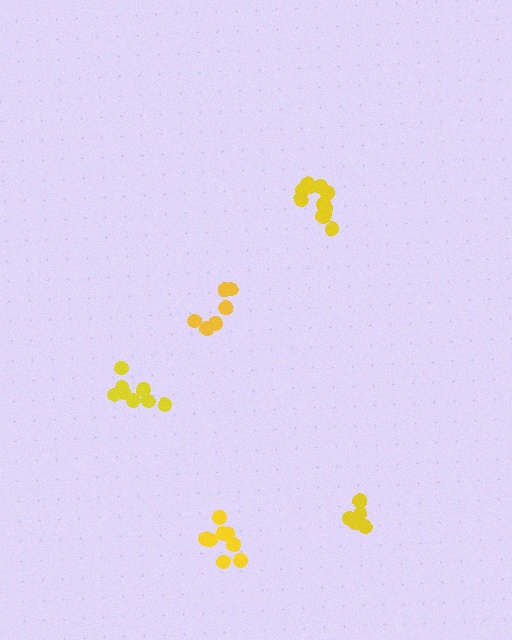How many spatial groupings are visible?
There are 5 spatial groupings.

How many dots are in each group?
Group 1: 8 dots, Group 2: 6 dots, Group 3: 6 dots, Group 4: 8 dots, Group 5: 11 dots (39 total).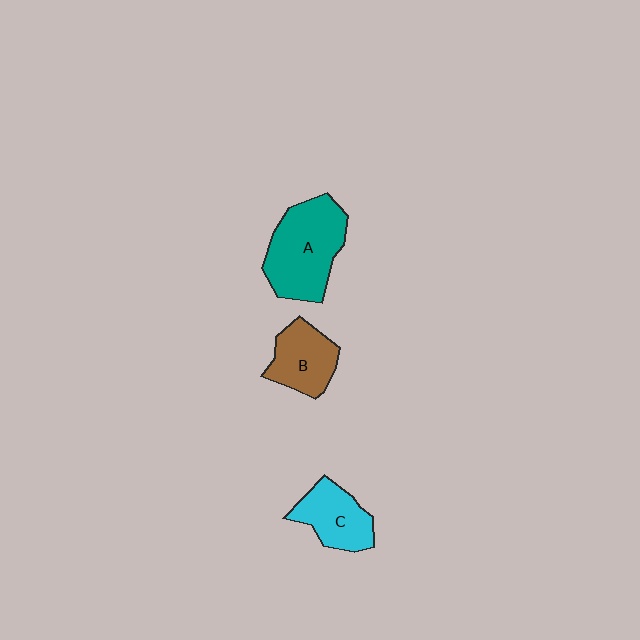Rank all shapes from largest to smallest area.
From largest to smallest: A (teal), C (cyan), B (brown).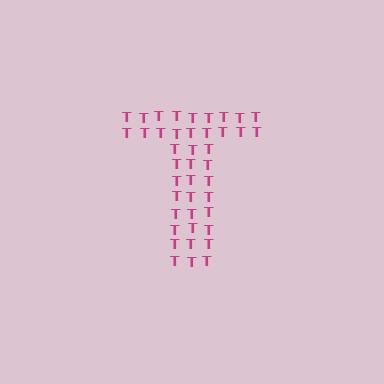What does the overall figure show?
The overall figure shows the letter T.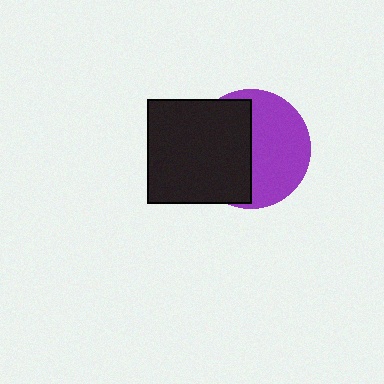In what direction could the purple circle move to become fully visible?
The purple circle could move right. That would shift it out from behind the black square entirely.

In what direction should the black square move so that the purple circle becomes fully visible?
The black square should move left. That is the shortest direction to clear the overlap and leave the purple circle fully visible.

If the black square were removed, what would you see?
You would see the complete purple circle.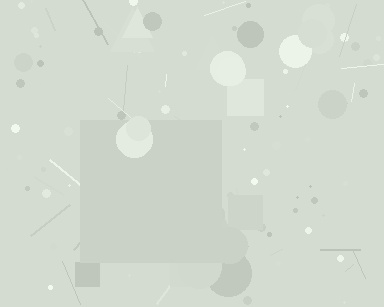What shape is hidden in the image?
A square is hidden in the image.